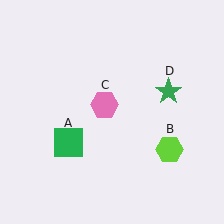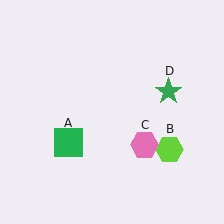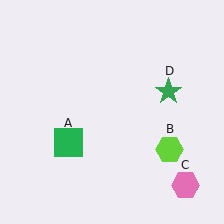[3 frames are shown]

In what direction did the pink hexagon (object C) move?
The pink hexagon (object C) moved down and to the right.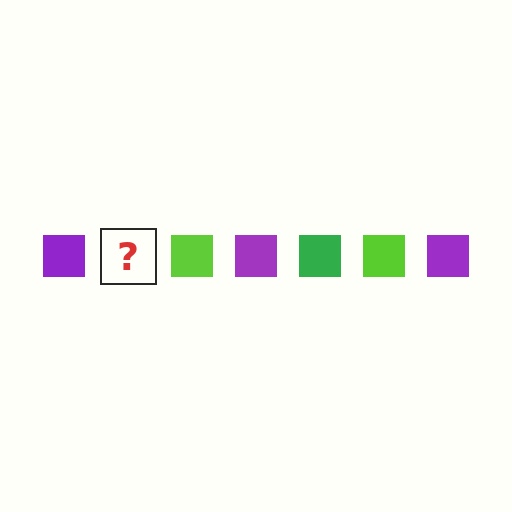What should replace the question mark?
The question mark should be replaced with a green square.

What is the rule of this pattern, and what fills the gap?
The rule is that the pattern cycles through purple, green, lime squares. The gap should be filled with a green square.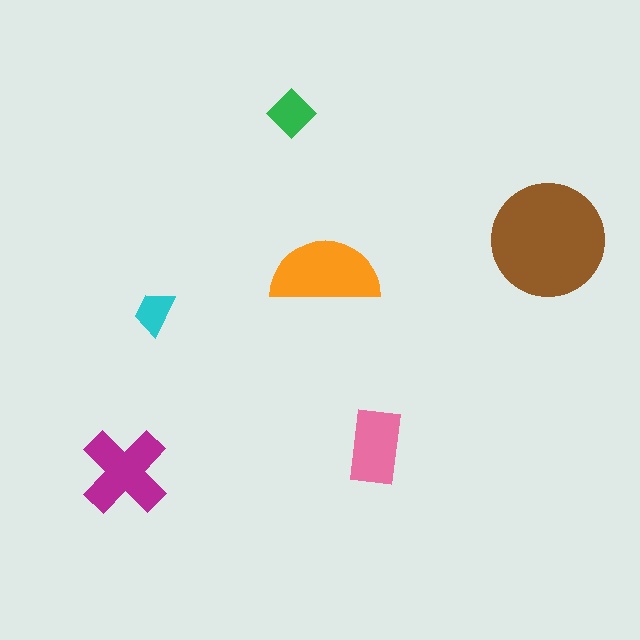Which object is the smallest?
The cyan trapezoid.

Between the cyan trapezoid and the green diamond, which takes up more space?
The green diamond.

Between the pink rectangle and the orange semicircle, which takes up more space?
The orange semicircle.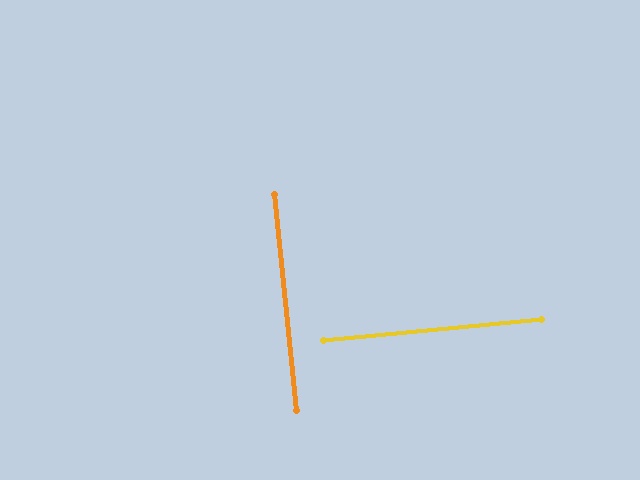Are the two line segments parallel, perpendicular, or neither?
Perpendicular — they meet at approximately 90°.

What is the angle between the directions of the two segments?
Approximately 90 degrees.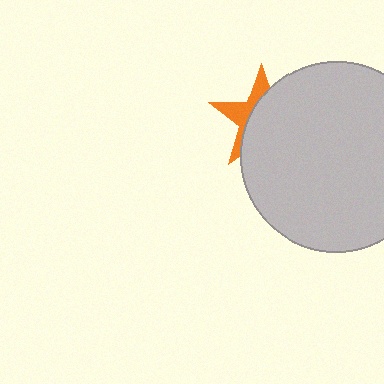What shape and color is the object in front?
The object in front is a light gray circle.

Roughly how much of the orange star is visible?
A small part of it is visible (roughly 35%).